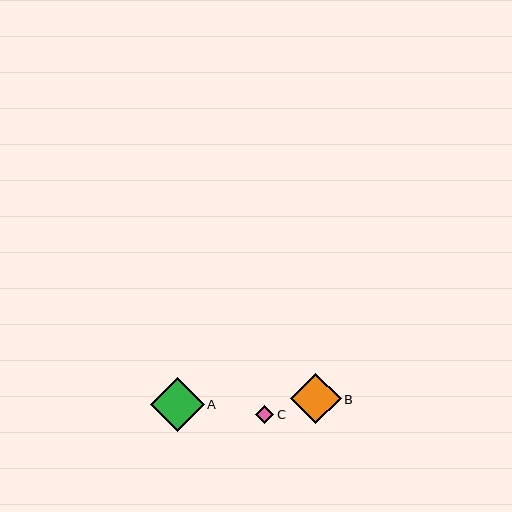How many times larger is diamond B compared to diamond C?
Diamond B is approximately 2.8 times the size of diamond C.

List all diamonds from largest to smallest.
From largest to smallest: A, B, C.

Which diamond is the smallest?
Diamond C is the smallest with a size of approximately 18 pixels.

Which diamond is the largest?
Diamond A is the largest with a size of approximately 54 pixels.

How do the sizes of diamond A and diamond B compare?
Diamond A and diamond B are approximately the same size.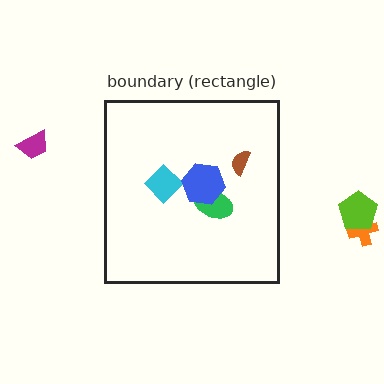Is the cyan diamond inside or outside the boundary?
Inside.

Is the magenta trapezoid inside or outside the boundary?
Outside.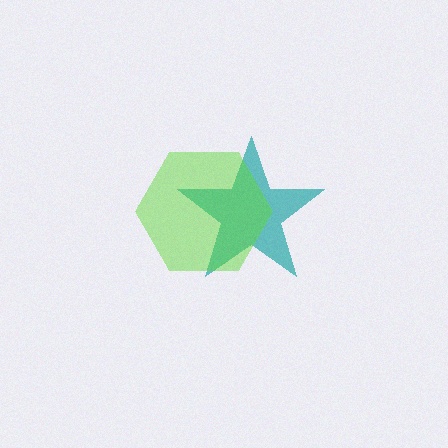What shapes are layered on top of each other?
The layered shapes are: a teal star, a lime hexagon.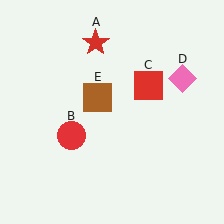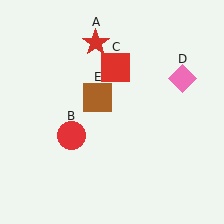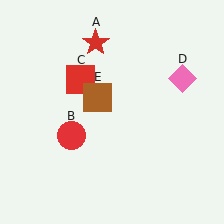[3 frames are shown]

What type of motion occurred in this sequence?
The red square (object C) rotated counterclockwise around the center of the scene.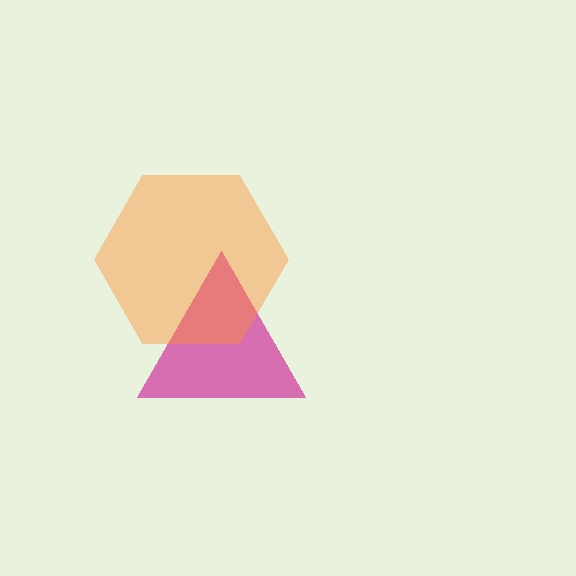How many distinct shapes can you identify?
There are 2 distinct shapes: a magenta triangle, an orange hexagon.